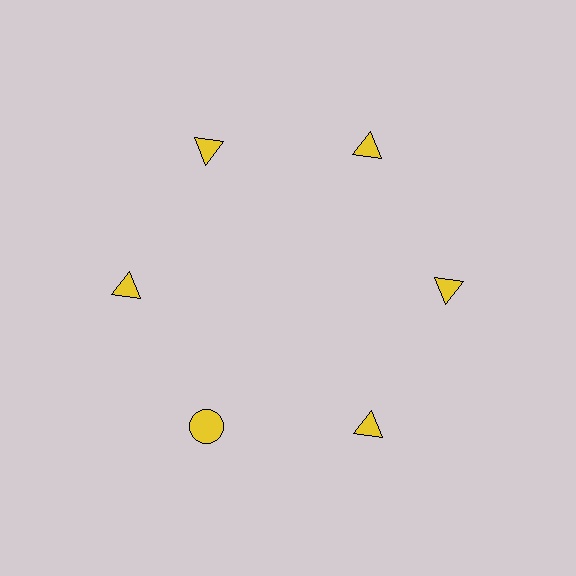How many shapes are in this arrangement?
There are 6 shapes arranged in a ring pattern.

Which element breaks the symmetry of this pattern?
The yellow circle at roughly the 7 o'clock position breaks the symmetry. All other shapes are yellow triangles.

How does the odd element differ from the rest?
It has a different shape: circle instead of triangle.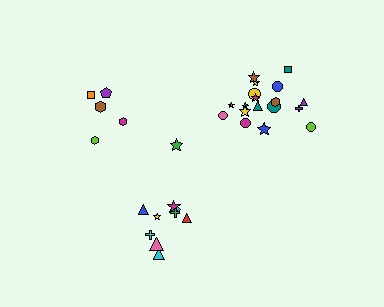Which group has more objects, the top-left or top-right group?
The top-right group.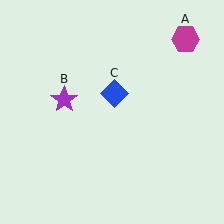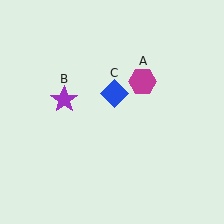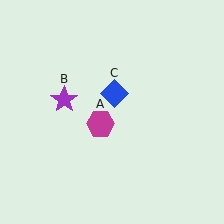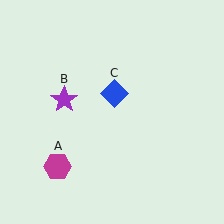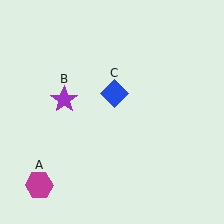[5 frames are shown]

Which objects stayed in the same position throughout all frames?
Purple star (object B) and blue diamond (object C) remained stationary.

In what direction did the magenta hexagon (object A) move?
The magenta hexagon (object A) moved down and to the left.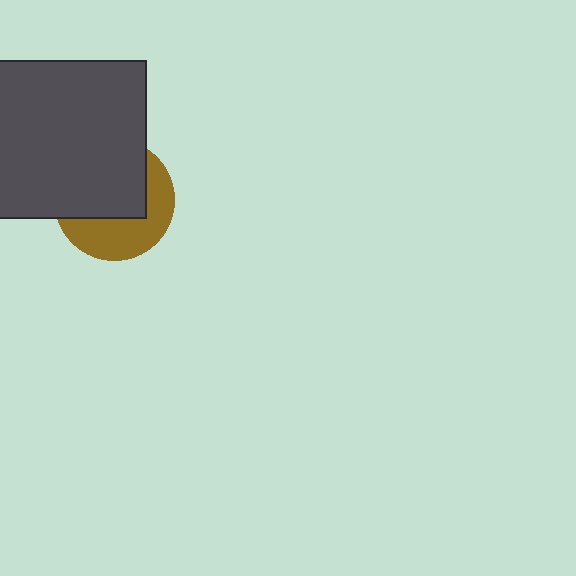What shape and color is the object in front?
The object in front is a dark gray rectangle.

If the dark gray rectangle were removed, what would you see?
You would see the complete brown circle.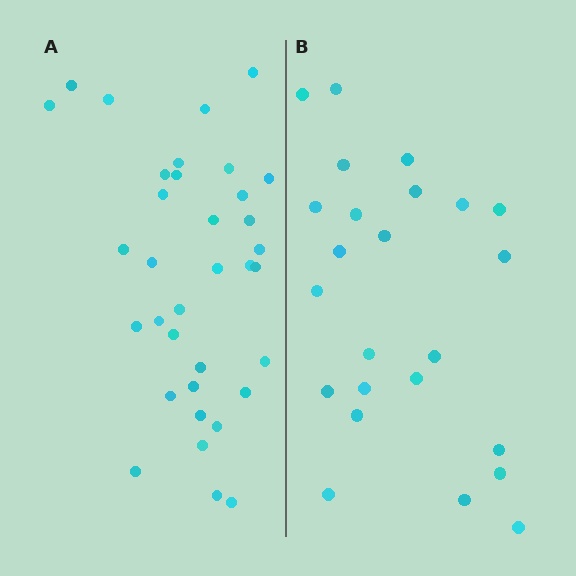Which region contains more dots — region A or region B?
Region A (the left region) has more dots.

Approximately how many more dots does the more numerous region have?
Region A has roughly 12 or so more dots than region B.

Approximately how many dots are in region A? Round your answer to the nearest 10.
About 40 dots. (The exact count is 35, which rounds to 40.)